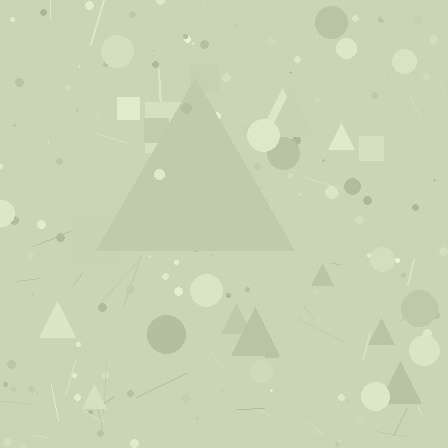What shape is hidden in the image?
A triangle is hidden in the image.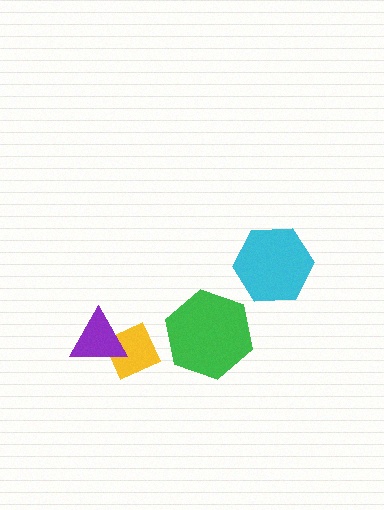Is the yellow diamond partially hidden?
Yes, it is partially covered by another shape.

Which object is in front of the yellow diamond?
The purple triangle is in front of the yellow diamond.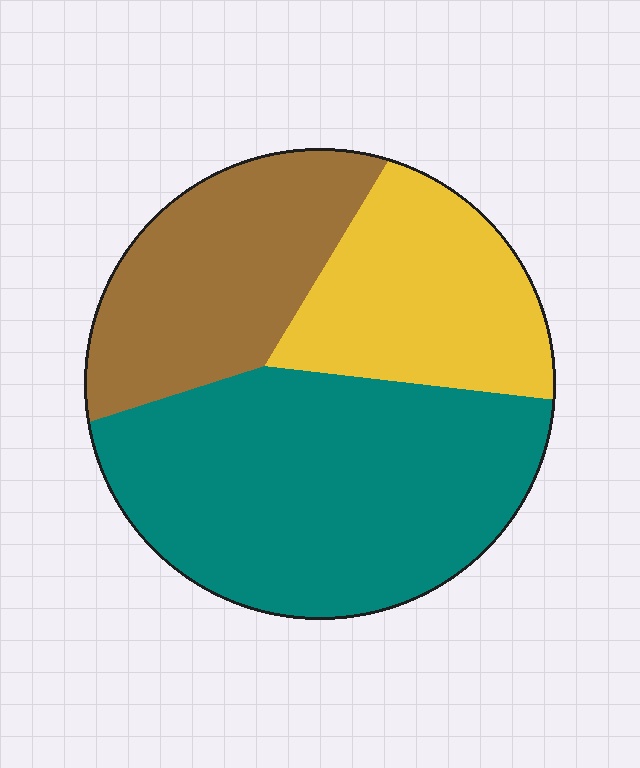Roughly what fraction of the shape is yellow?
Yellow takes up about one quarter (1/4) of the shape.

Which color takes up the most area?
Teal, at roughly 50%.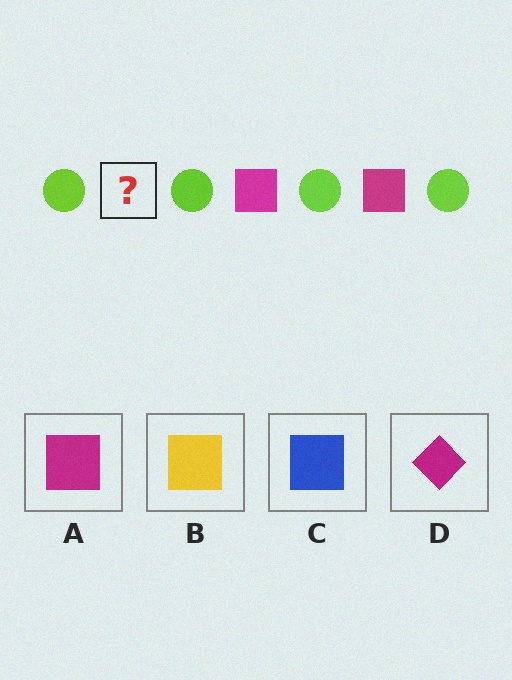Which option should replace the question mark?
Option A.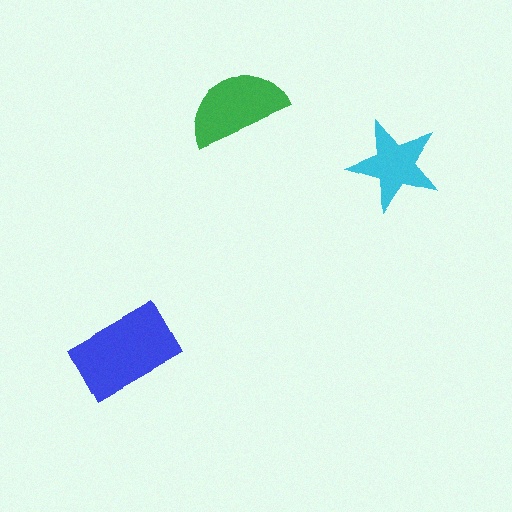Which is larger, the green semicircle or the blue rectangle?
The blue rectangle.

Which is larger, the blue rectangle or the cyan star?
The blue rectangle.